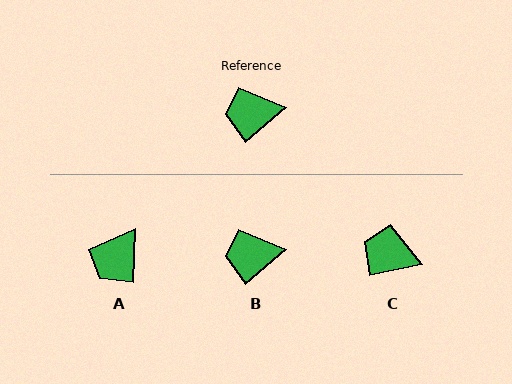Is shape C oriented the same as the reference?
No, it is off by about 29 degrees.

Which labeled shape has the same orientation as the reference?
B.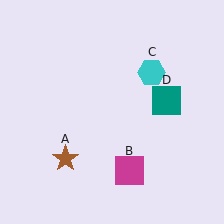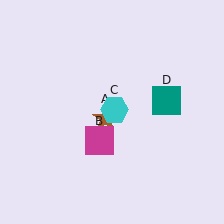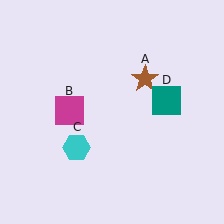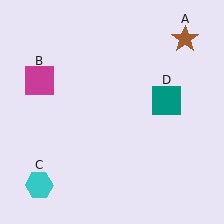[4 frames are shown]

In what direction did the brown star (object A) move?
The brown star (object A) moved up and to the right.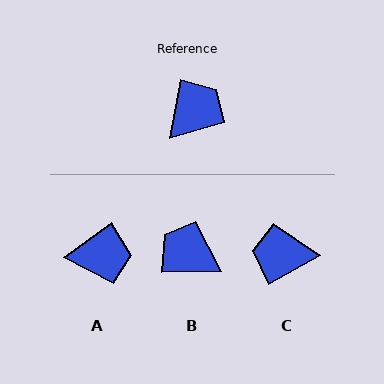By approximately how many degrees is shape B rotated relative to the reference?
Approximately 100 degrees counter-clockwise.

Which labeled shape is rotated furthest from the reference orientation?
C, about 130 degrees away.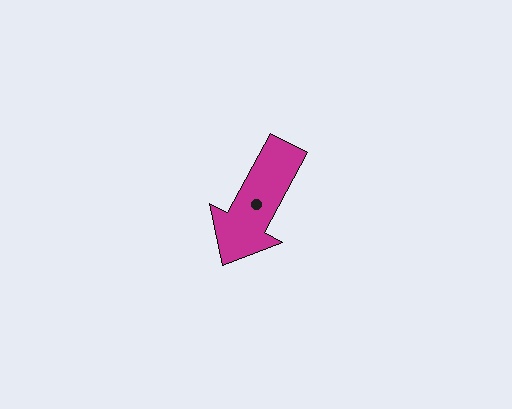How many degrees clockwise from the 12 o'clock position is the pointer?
Approximately 208 degrees.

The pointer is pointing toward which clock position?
Roughly 7 o'clock.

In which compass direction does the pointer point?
Southwest.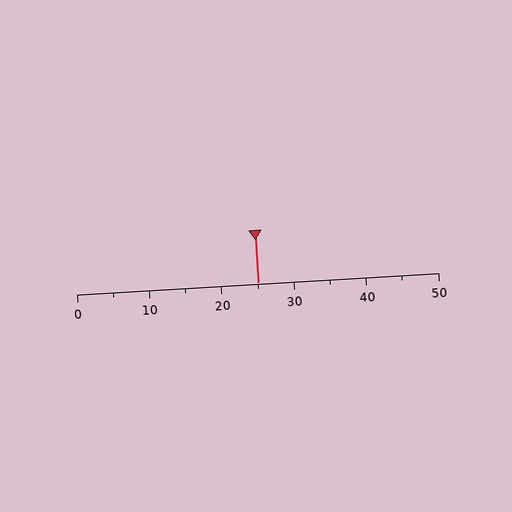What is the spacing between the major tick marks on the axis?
The major ticks are spaced 10 apart.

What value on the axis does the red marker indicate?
The marker indicates approximately 25.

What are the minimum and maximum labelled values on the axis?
The axis runs from 0 to 50.